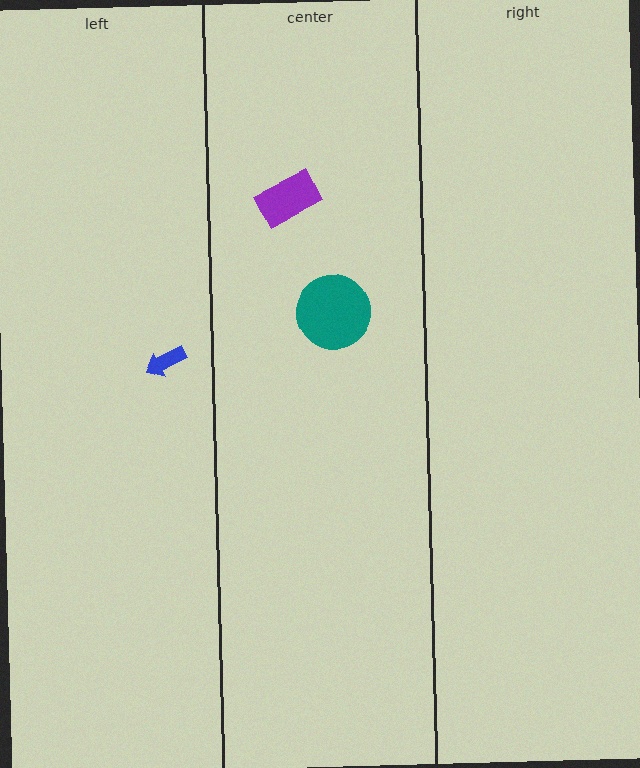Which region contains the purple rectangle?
The center region.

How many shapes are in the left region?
1.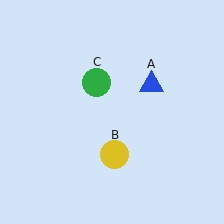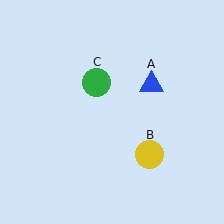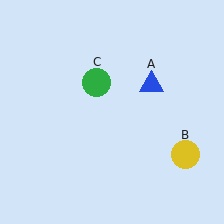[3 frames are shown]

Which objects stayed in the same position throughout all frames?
Blue triangle (object A) and green circle (object C) remained stationary.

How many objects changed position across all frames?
1 object changed position: yellow circle (object B).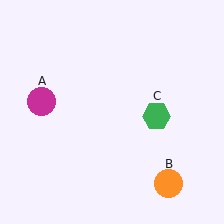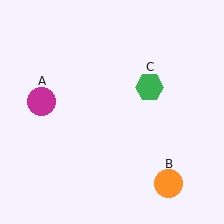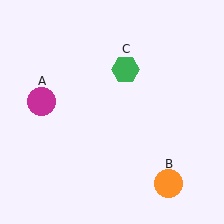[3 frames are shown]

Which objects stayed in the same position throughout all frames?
Magenta circle (object A) and orange circle (object B) remained stationary.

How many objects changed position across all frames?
1 object changed position: green hexagon (object C).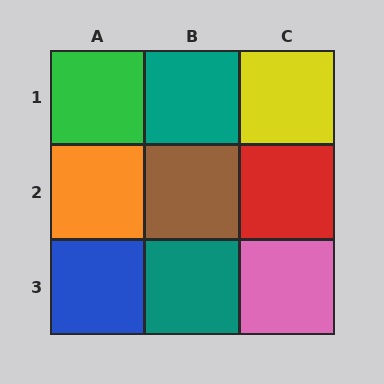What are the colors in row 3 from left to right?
Blue, teal, pink.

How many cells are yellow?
1 cell is yellow.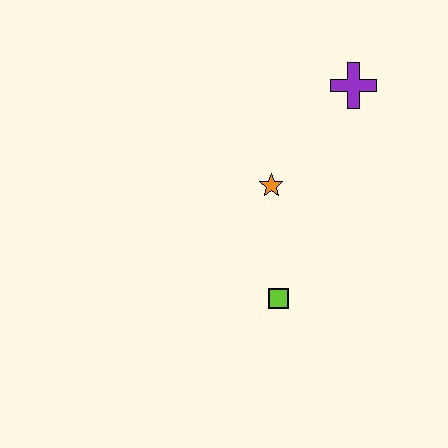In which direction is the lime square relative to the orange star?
The lime square is below the orange star.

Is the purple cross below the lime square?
No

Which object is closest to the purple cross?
The orange star is closest to the purple cross.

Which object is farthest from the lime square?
The purple cross is farthest from the lime square.